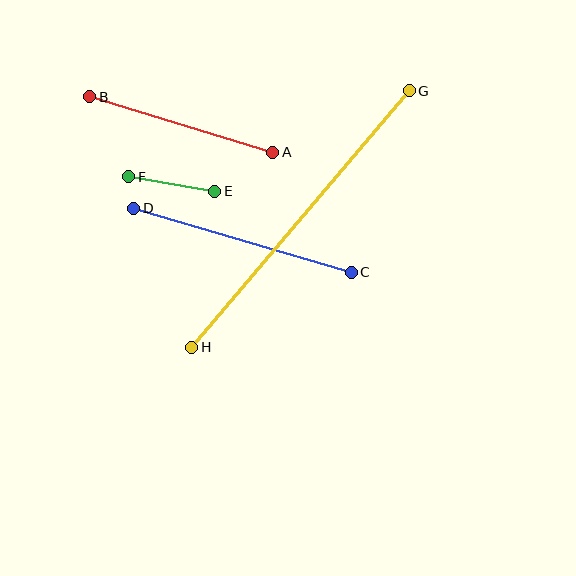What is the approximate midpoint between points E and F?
The midpoint is at approximately (172, 184) pixels.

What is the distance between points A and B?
The distance is approximately 191 pixels.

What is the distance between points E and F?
The distance is approximately 87 pixels.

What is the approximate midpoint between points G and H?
The midpoint is at approximately (300, 219) pixels.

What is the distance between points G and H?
The distance is approximately 337 pixels.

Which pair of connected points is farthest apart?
Points G and H are farthest apart.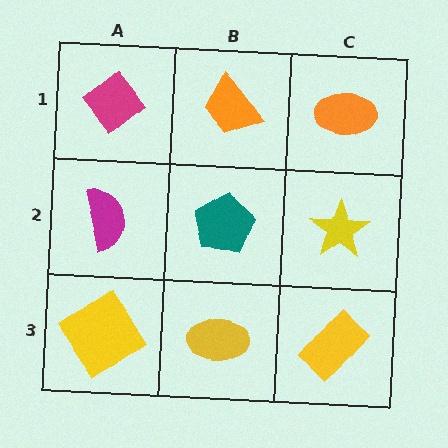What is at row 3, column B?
A yellow ellipse.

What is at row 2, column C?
A yellow star.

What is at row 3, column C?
A yellow rectangle.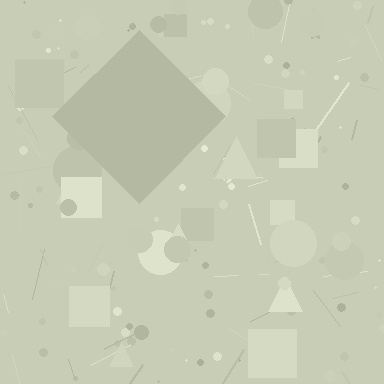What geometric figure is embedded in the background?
A diamond is embedded in the background.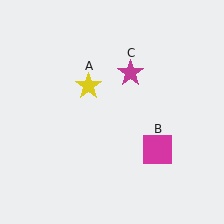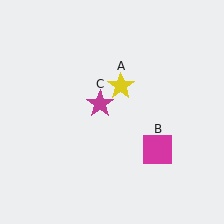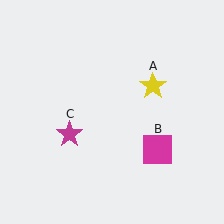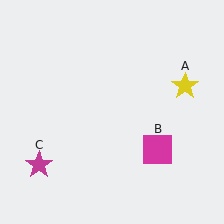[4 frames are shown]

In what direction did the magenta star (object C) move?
The magenta star (object C) moved down and to the left.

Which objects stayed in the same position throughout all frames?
Magenta square (object B) remained stationary.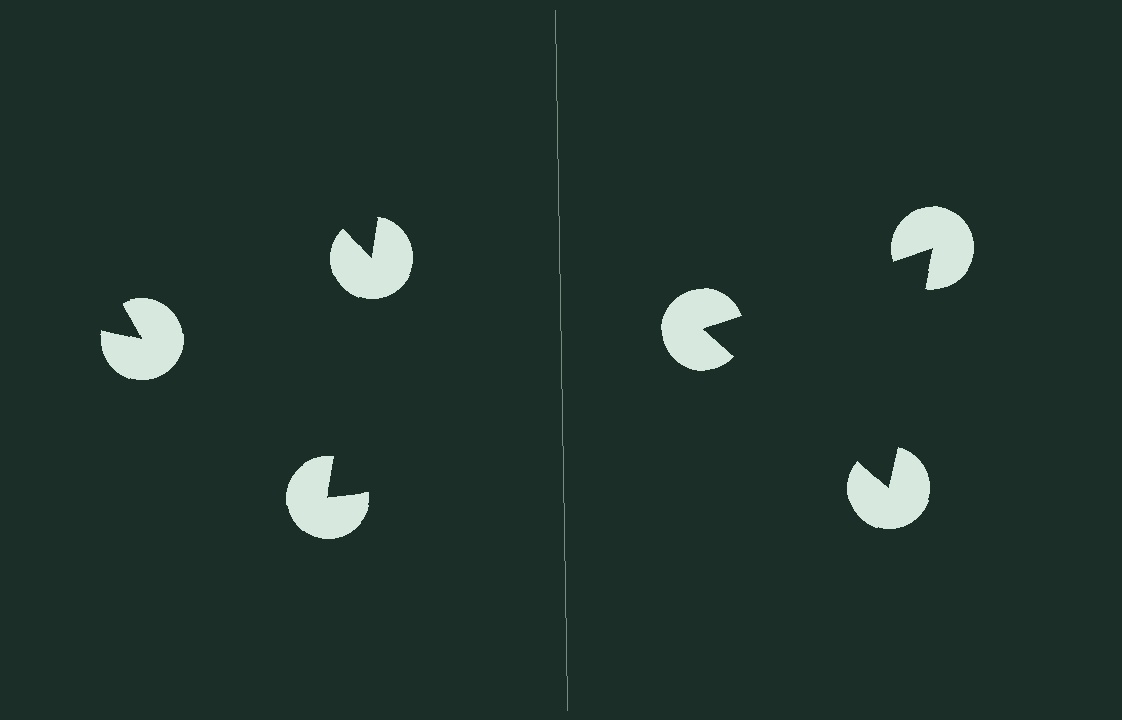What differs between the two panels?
The pac-man discs are positioned identically on both sides; only the wedge orientations differ. On the right they align to a triangle; on the left they are misaligned.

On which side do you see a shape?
An illusory triangle appears on the right side. On the left side the wedge cuts are rotated, so no coherent shape forms.